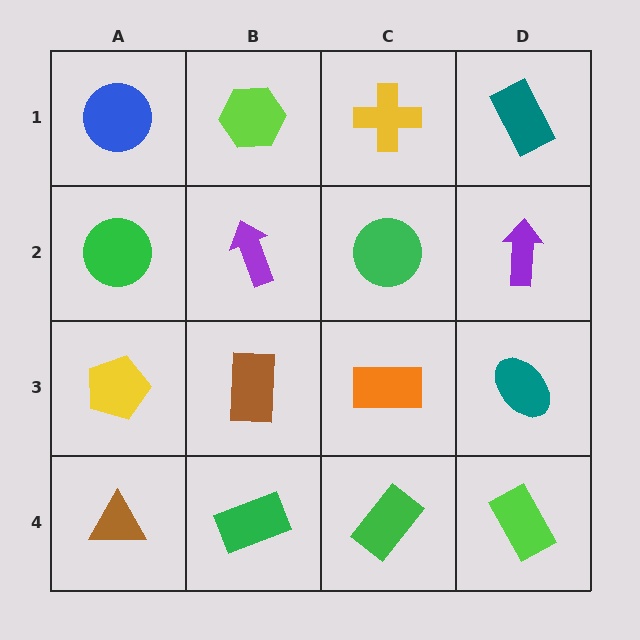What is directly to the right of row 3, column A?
A brown rectangle.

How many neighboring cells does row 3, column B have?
4.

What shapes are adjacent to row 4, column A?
A yellow pentagon (row 3, column A), a green rectangle (row 4, column B).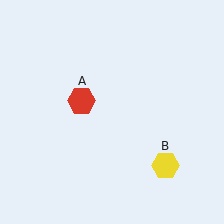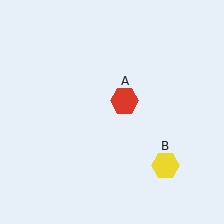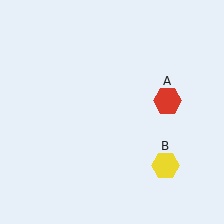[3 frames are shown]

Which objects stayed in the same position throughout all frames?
Yellow hexagon (object B) remained stationary.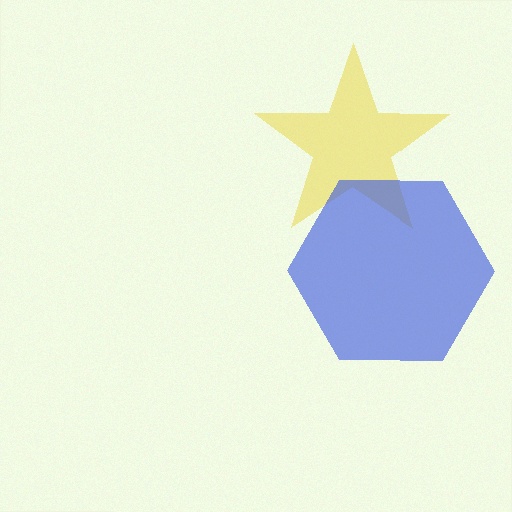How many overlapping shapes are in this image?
There are 2 overlapping shapes in the image.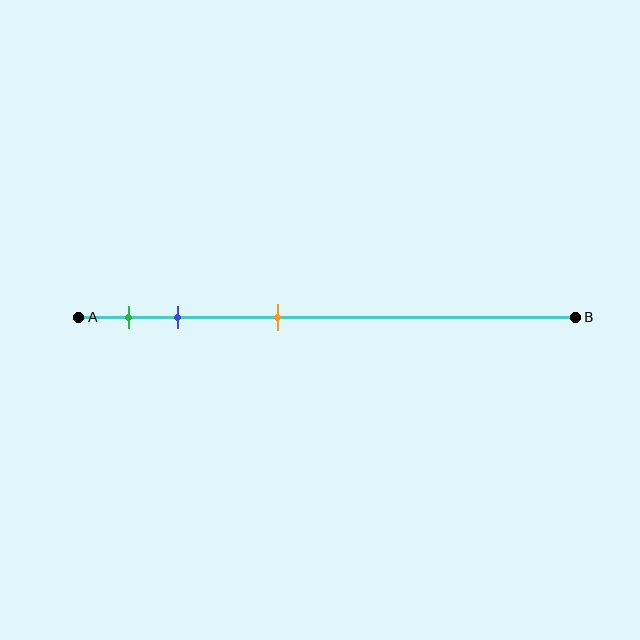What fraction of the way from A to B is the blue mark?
The blue mark is approximately 20% (0.2) of the way from A to B.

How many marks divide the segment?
There are 3 marks dividing the segment.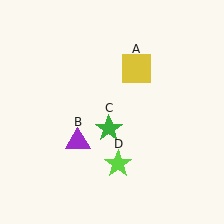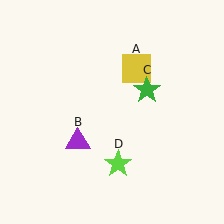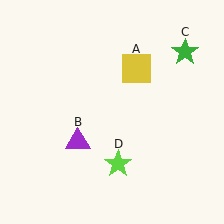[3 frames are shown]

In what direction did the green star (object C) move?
The green star (object C) moved up and to the right.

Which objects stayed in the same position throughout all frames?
Yellow square (object A) and purple triangle (object B) and lime star (object D) remained stationary.